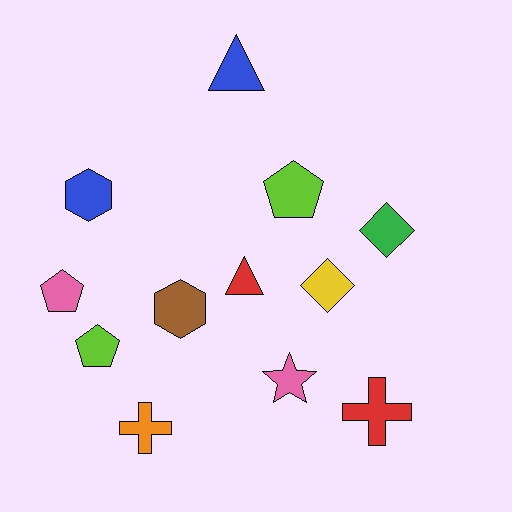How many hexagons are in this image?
There are 2 hexagons.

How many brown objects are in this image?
There is 1 brown object.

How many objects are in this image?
There are 12 objects.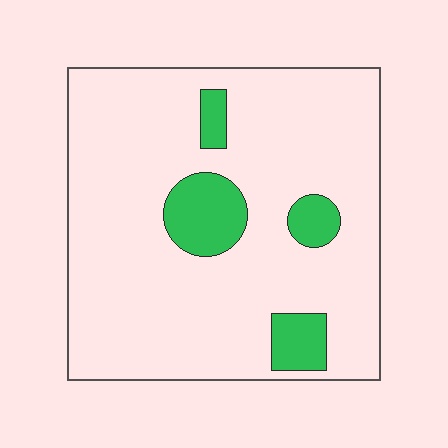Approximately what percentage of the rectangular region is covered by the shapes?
Approximately 15%.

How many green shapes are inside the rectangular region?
4.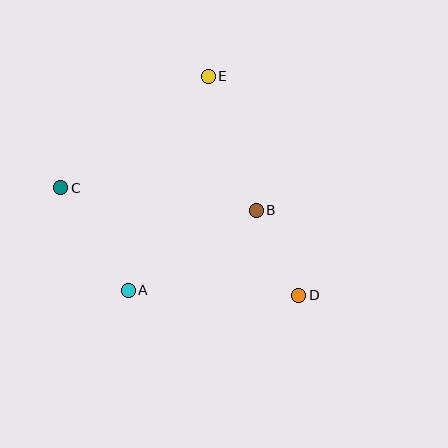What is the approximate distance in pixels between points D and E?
The distance between D and E is approximately 237 pixels.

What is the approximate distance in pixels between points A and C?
The distance between A and C is approximately 123 pixels.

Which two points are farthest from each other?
Points C and D are farthest from each other.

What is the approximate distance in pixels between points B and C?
The distance between B and C is approximately 197 pixels.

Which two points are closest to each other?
Points B and D are closest to each other.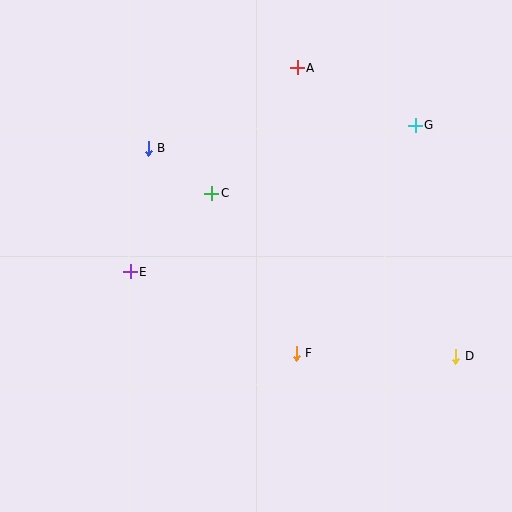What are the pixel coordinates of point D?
Point D is at (456, 356).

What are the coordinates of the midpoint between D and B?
The midpoint between D and B is at (302, 252).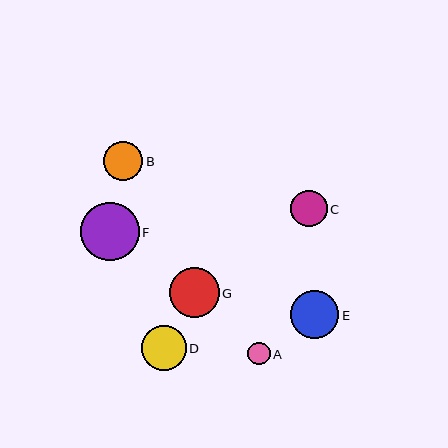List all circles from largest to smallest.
From largest to smallest: F, G, E, D, B, C, A.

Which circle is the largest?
Circle F is the largest with a size of approximately 58 pixels.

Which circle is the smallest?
Circle A is the smallest with a size of approximately 23 pixels.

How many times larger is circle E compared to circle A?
Circle E is approximately 2.1 times the size of circle A.